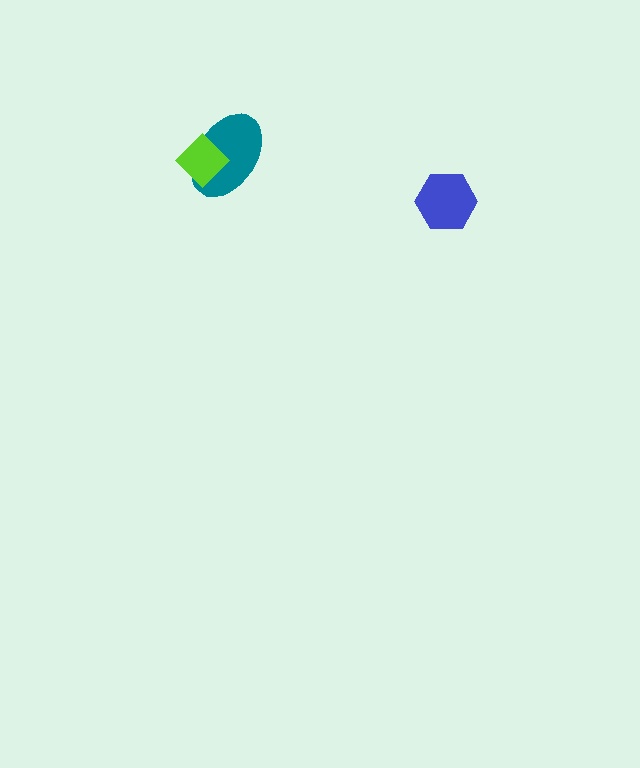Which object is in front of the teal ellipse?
The lime diamond is in front of the teal ellipse.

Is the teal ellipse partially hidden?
Yes, it is partially covered by another shape.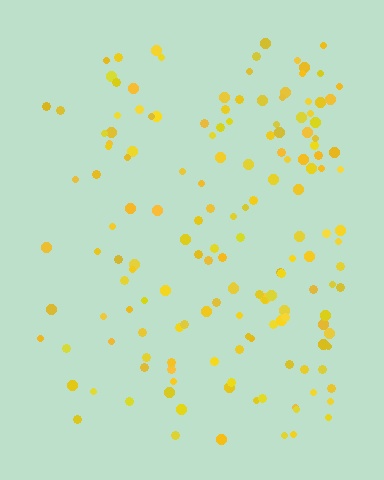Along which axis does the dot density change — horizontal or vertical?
Horizontal.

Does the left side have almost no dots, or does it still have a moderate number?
Still a moderate number, just noticeably fewer than the right.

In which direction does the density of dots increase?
From left to right, with the right side densest.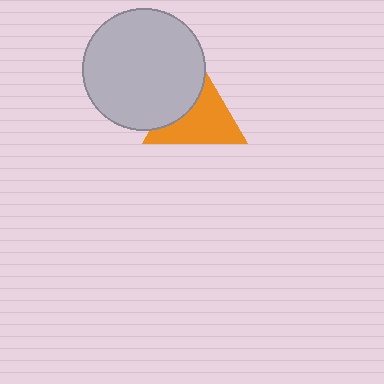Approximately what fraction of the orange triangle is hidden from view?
Roughly 36% of the orange triangle is hidden behind the light gray circle.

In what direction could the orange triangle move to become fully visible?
The orange triangle could move toward the lower-right. That would shift it out from behind the light gray circle entirely.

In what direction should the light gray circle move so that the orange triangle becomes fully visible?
The light gray circle should move toward the upper-left. That is the shortest direction to clear the overlap and leave the orange triangle fully visible.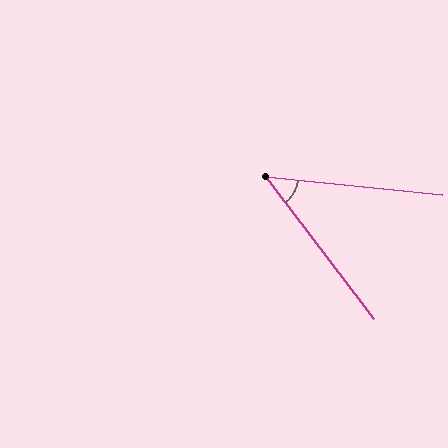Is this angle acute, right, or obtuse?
It is acute.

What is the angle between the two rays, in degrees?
Approximately 47 degrees.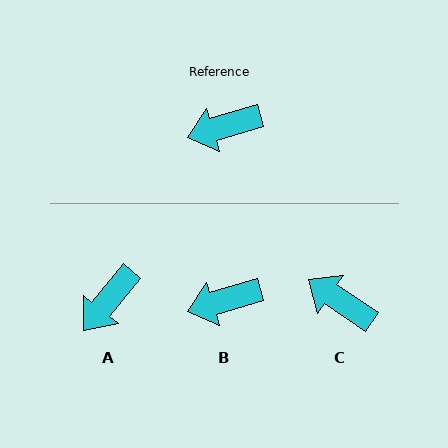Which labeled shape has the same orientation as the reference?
B.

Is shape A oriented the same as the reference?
No, it is off by about 34 degrees.